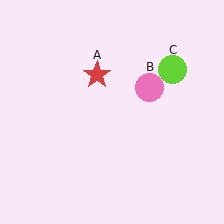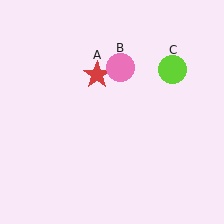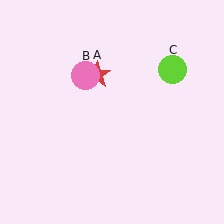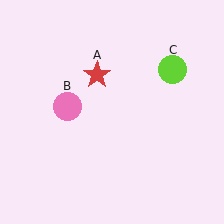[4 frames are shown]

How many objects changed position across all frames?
1 object changed position: pink circle (object B).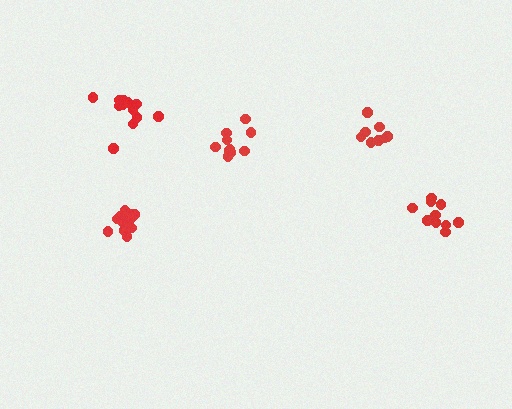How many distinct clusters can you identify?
There are 5 distinct clusters.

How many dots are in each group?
Group 1: 10 dots, Group 2: 13 dots, Group 3: 10 dots, Group 4: 13 dots, Group 5: 8 dots (54 total).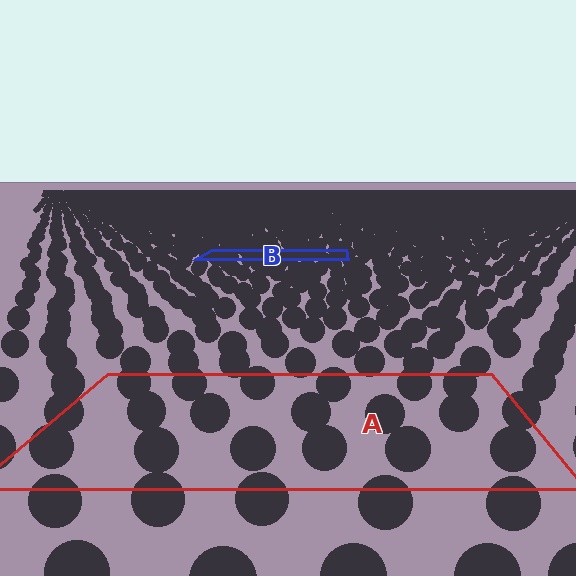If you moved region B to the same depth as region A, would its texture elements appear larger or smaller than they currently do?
They would appear larger. At a closer depth, the same texture elements are projected at a bigger on-screen size.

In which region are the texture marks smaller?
The texture marks are smaller in region B, because it is farther away.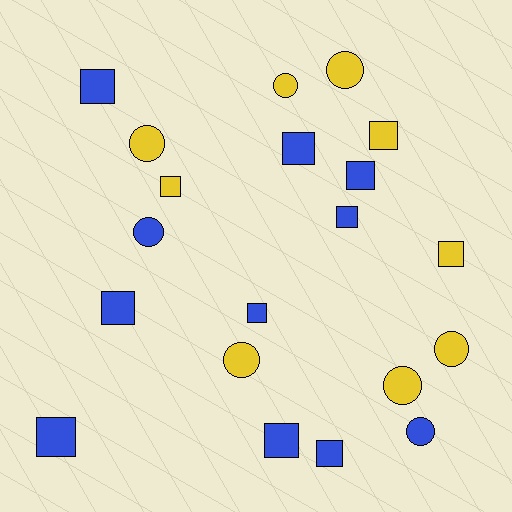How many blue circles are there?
There are 2 blue circles.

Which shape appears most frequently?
Square, with 12 objects.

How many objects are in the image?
There are 20 objects.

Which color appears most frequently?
Blue, with 11 objects.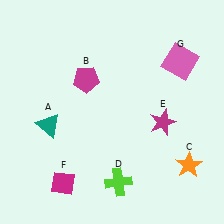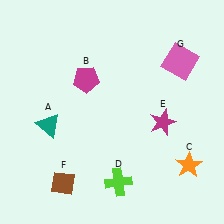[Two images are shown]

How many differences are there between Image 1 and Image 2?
There is 1 difference between the two images.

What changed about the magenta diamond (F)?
In Image 1, F is magenta. In Image 2, it changed to brown.